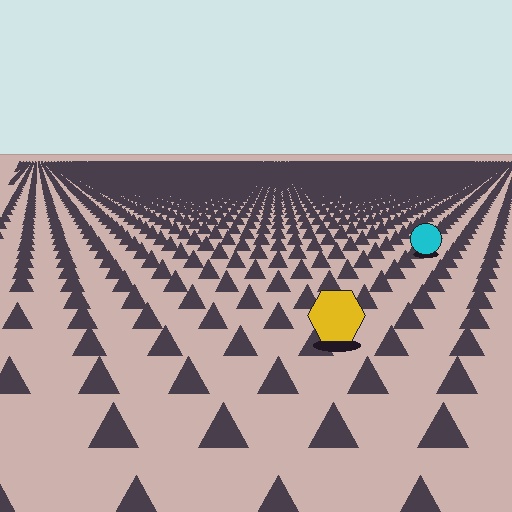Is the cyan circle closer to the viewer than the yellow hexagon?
No. The yellow hexagon is closer — you can tell from the texture gradient: the ground texture is coarser near it.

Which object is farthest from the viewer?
The cyan circle is farthest from the viewer. It appears smaller and the ground texture around it is denser.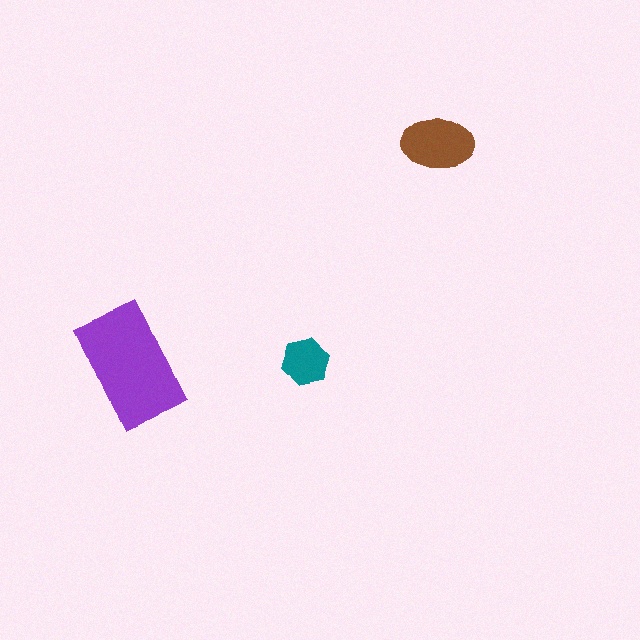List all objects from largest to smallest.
The purple rectangle, the brown ellipse, the teal hexagon.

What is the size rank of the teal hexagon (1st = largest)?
3rd.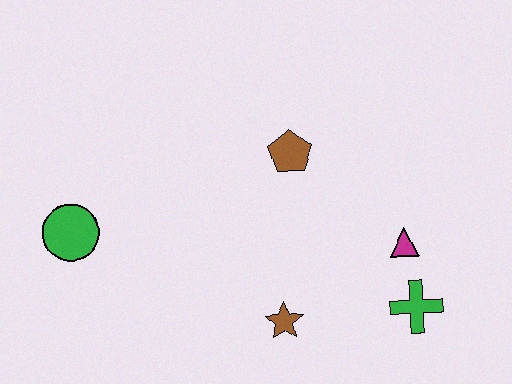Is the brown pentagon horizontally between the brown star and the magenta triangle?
Yes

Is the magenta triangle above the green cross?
Yes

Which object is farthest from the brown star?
The green circle is farthest from the brown star.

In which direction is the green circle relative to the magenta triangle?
The green circle is to the left of the magenta triangle.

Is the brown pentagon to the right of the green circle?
Yes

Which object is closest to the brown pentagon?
The magenta triangle is closest to the brown pentagon.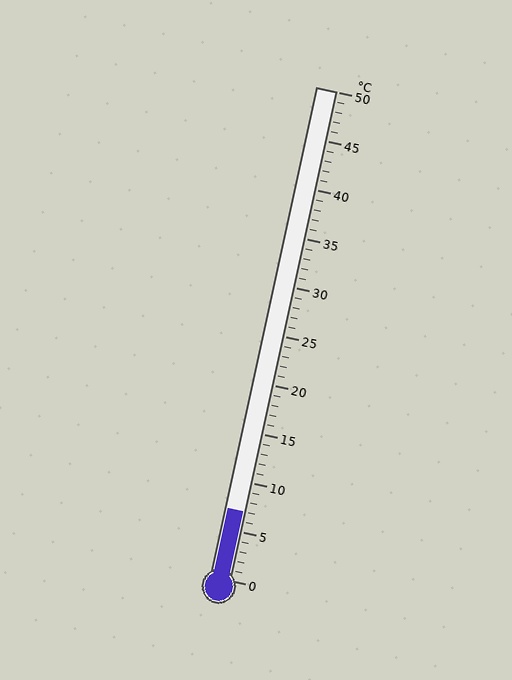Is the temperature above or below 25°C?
The temperature is below 25°C.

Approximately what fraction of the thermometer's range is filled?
The thermometer is filled to approximately 15% of its range.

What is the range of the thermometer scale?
The thermometer scale ranges from 0°C to 50°C.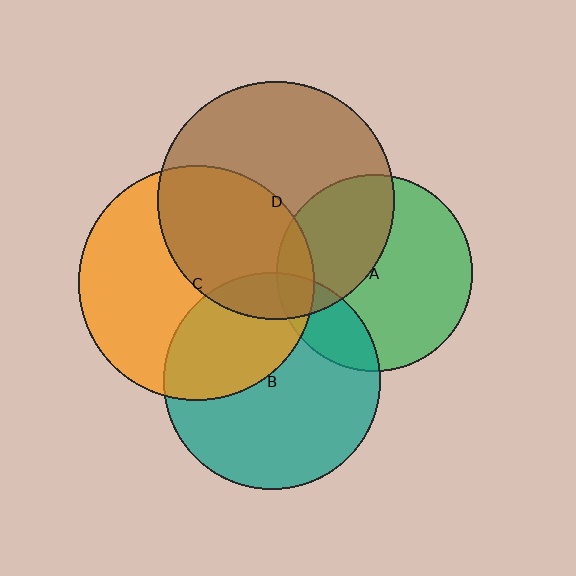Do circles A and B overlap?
Yes.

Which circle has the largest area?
Circle D (brown).